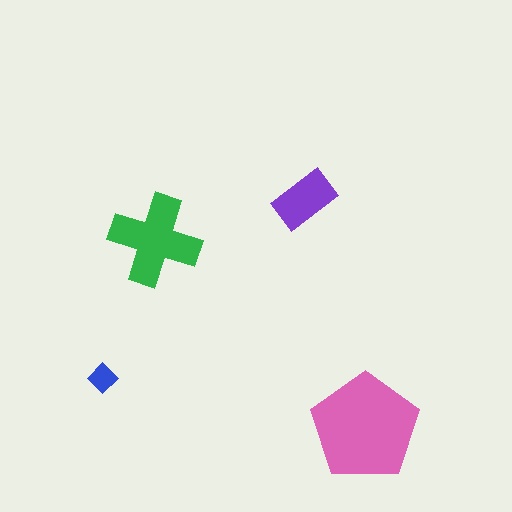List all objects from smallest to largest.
The blue diamond, the purple rectangle, the green cross, the pink pentagon.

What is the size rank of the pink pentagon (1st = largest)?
1st.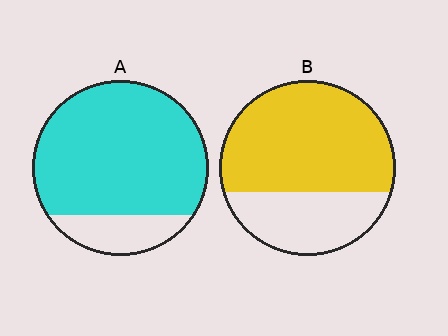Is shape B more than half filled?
Yes.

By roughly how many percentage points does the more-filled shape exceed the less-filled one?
By roughly 15 percentage points (A over B).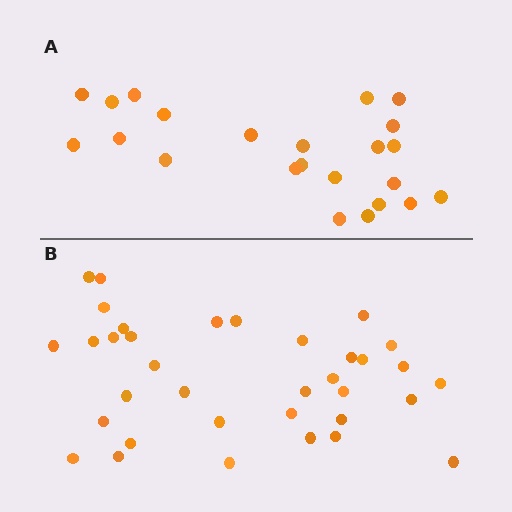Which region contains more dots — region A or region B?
Region B (the bottom region) has more dots.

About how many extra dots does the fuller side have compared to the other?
Region B has roughly 12 or so more dots than region A.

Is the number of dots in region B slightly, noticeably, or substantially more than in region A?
Region B has substantially more. The ratio is roughly 1.5 to 1.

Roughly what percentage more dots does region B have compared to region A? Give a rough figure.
About 50% more.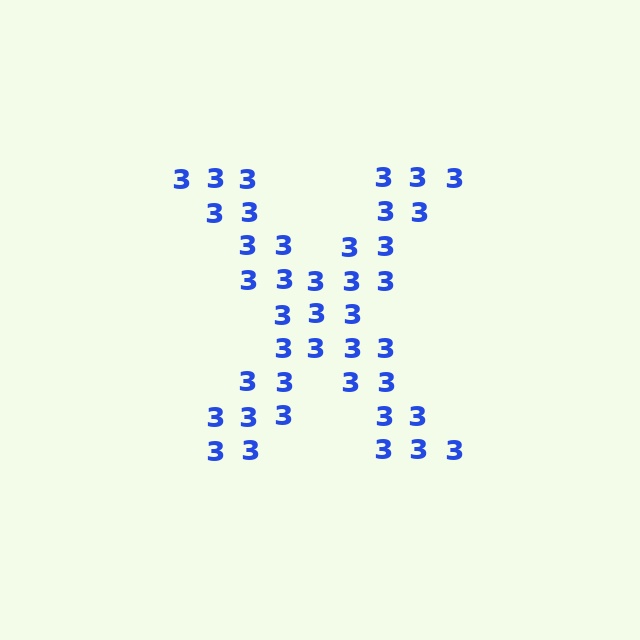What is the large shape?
The large shape is the letter X.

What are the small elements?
The small elements are digit 3's.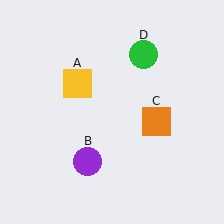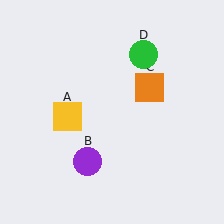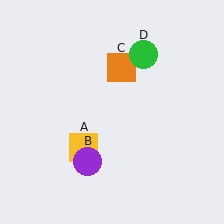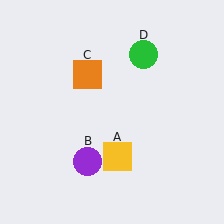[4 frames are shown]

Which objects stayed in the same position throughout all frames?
Purple circle (object B) and green circle (object D) remained stationary.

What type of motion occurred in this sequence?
The yellow square (object A), orange square (object C) rotated counterclockwise around the center of the scene.